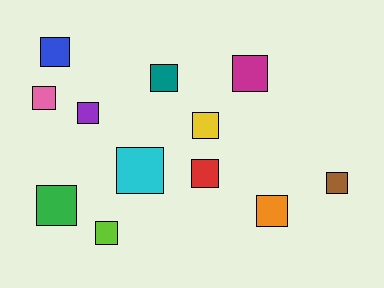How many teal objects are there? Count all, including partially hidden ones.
There is 1 teal object.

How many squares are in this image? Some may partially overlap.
There are 12 squares.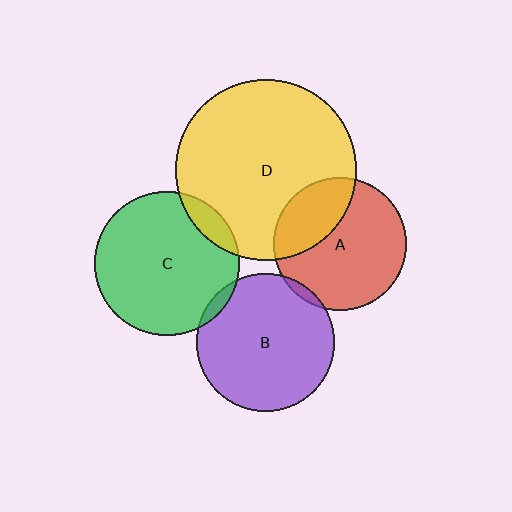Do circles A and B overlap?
Yes.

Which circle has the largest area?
Circle D (yellow).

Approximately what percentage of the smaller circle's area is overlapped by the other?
Approximately 5%.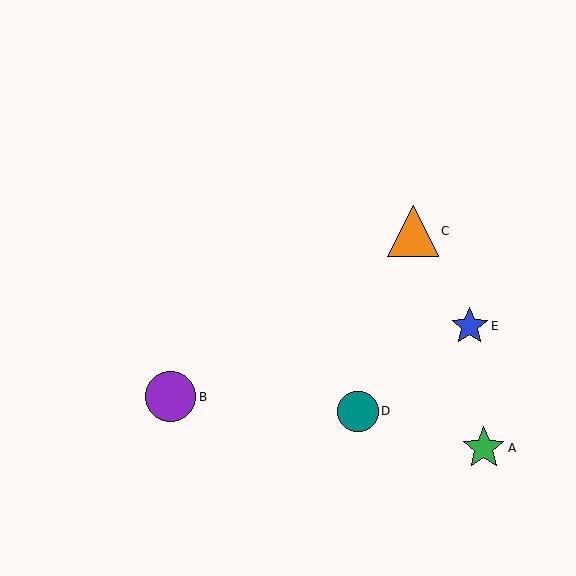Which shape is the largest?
The orange triangle (labeled C) is the largest.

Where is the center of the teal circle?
The center of the teal circle is at (358, 411).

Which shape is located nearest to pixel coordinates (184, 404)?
The purple circle (labeled B) at (171, 397) is nearest to that location.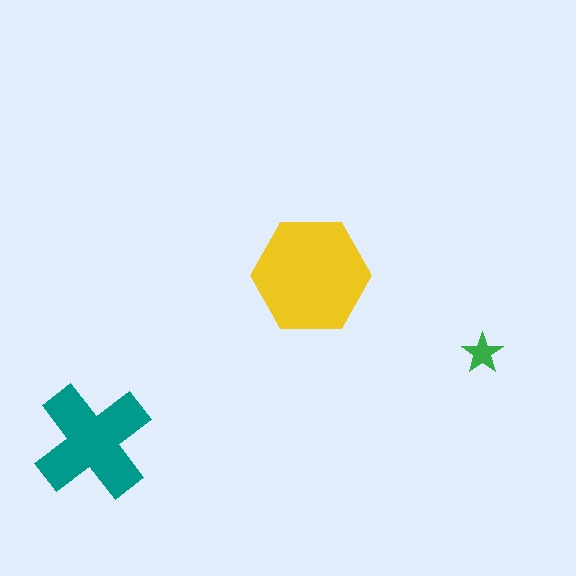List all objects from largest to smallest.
The yellow hexagon, the teal cross, the green star.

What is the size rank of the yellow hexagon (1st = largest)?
1st.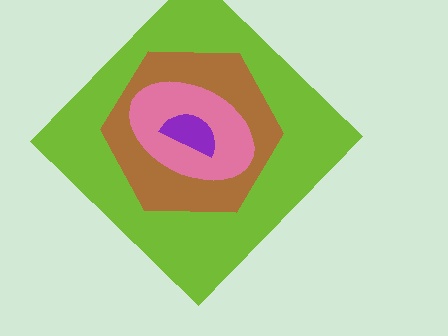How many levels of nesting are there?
4.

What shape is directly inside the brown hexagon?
The pink ellipse.